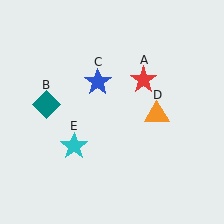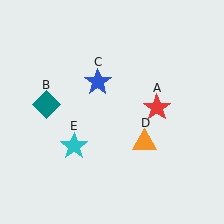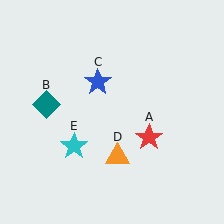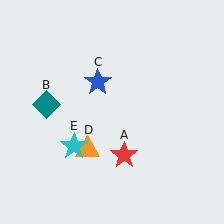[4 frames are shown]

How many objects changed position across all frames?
2 objects changed position: red star (object A), orange triangle (object D).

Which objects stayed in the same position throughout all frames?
Teal diamond (object B) and blue star (object C) and cyan star (object E) remained stationary.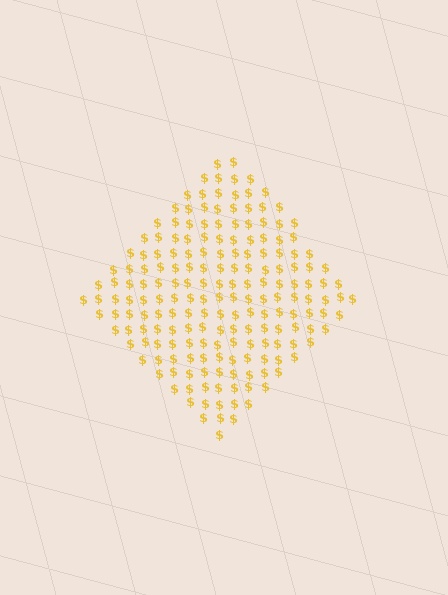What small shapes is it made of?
It is made of small dollar signs.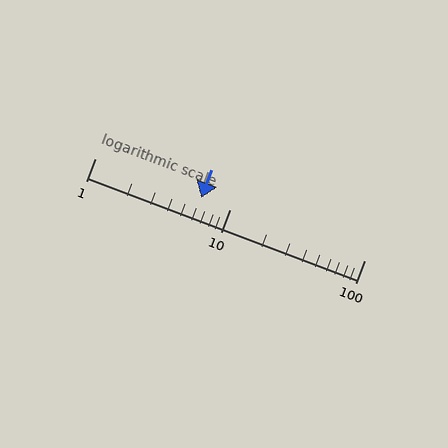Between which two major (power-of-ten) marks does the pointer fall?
The pointer is between 1 and 10.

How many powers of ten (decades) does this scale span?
The scale spans 2 decades, from 1 to 100.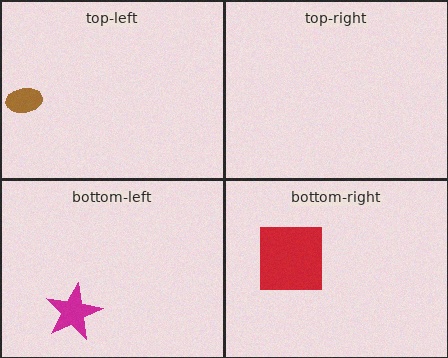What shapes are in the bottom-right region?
The red square.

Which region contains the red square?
The bottom-right region.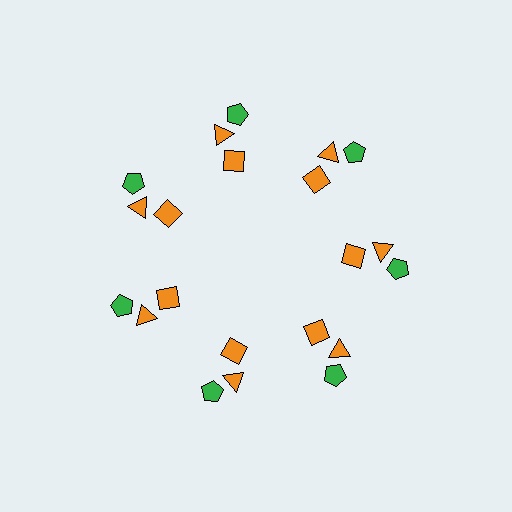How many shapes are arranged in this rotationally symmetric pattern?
There are 21 shapes, arranged in 7 groups of 3.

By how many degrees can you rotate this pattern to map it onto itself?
The pattern maps onto itself every 51 degrees of rotation.